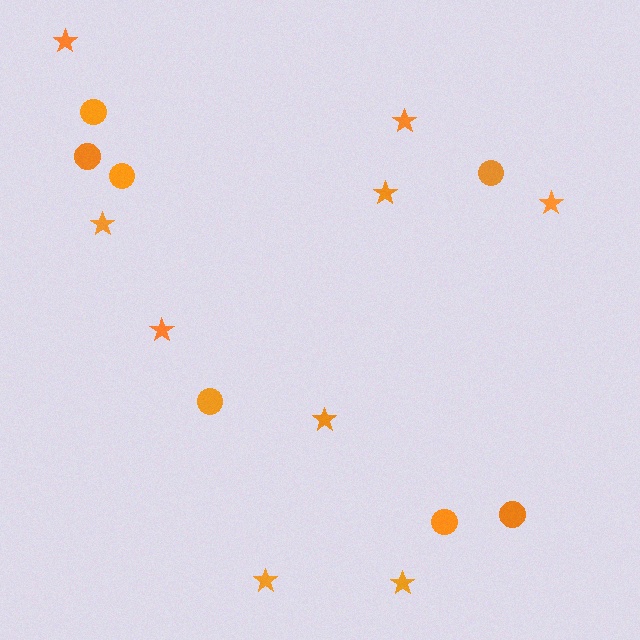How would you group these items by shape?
There are 2 groups: one group of stars (9) and one group of circles (7).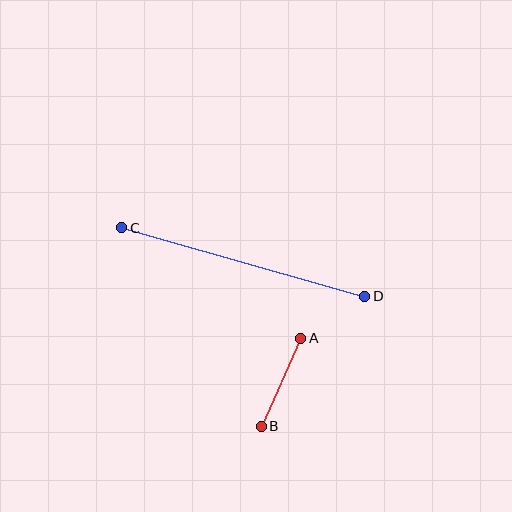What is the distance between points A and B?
The distance is approximately 96 pixels.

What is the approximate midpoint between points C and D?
The midpoint is at approximately (243, 262) pixels.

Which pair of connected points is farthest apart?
Points C and D are farthest apart.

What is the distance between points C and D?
The distance is approximately 253 pixels.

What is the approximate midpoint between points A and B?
The midpoint is at approximately (281, 382) pixels.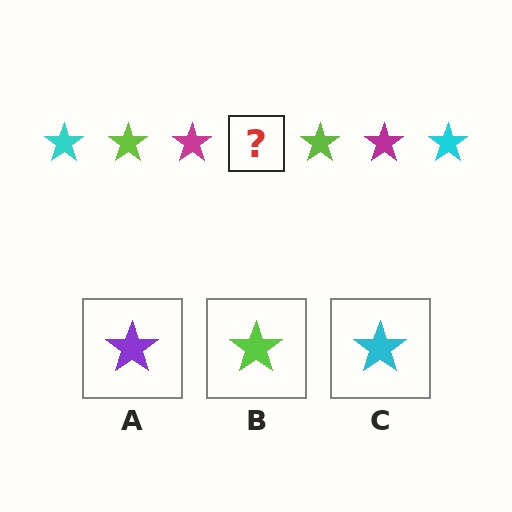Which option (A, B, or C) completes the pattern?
C.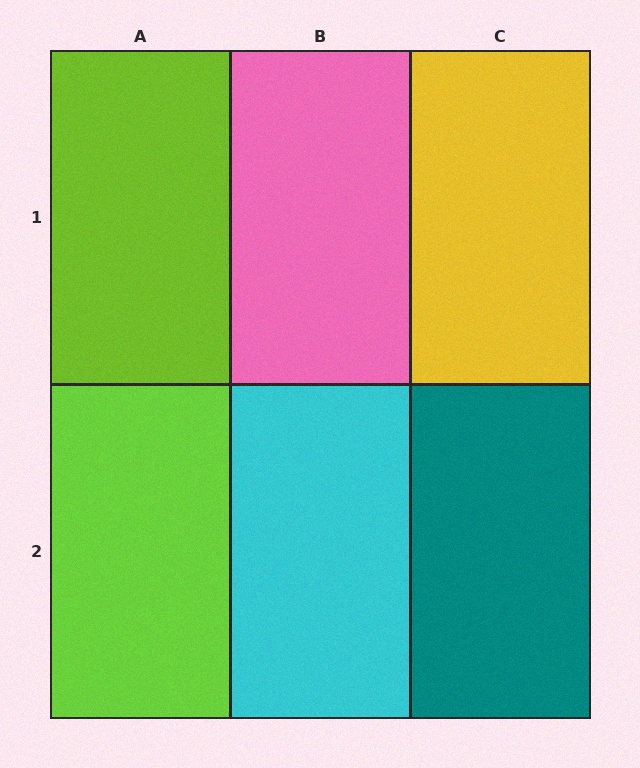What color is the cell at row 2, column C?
Teal.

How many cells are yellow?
1 cell is yellow.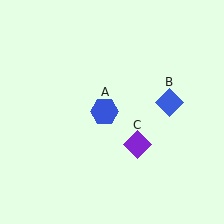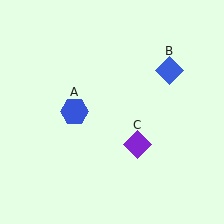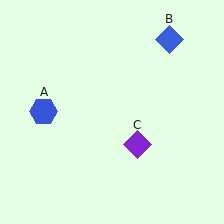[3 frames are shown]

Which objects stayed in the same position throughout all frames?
Purple diamond (object C) remained stationary.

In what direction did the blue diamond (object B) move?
The blue diamond (object B) moved up.